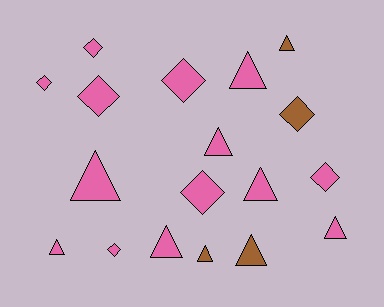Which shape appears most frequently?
Triangle, with 10 objects.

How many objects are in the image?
There are 18 objects.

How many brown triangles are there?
There are 3 brown triangles.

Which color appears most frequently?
Pink, with 14 objects.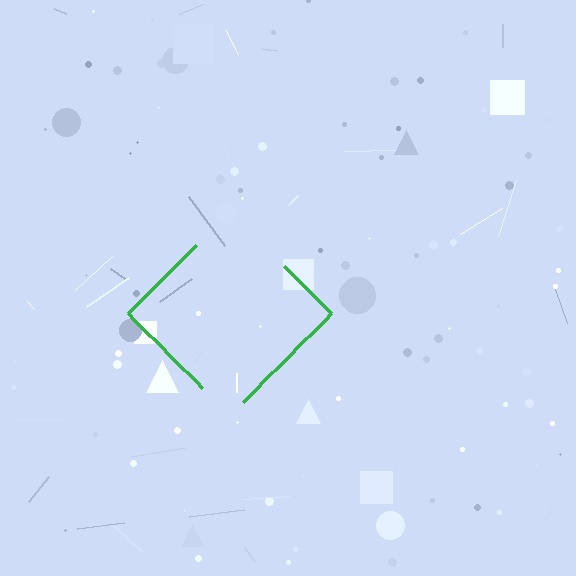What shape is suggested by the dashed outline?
The dashed outline suggests a diamond.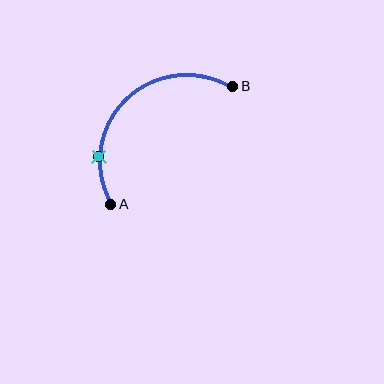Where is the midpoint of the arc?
The arc midpoint is the point on the curve farthest from the straight line joining A and B. It sits above and to the left of that line.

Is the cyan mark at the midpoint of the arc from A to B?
No. The cyan mark lies on the arc but is closer to endpoint A. The arc midpoint would be at the point on the curve equidistant along the arc from both A and B.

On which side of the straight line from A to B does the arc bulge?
The arc bulges above and to the left of the straight line connecting A and B.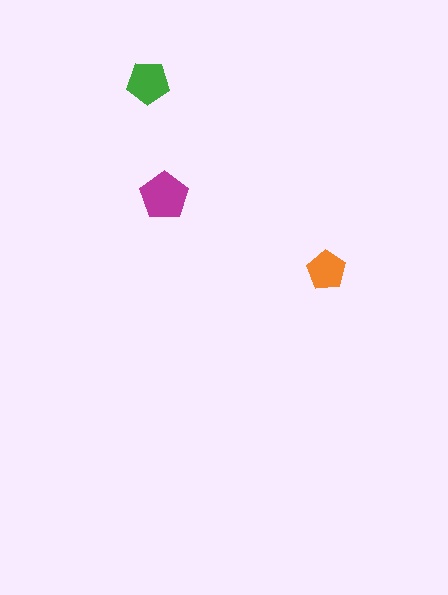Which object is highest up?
The green pentagon is topmost.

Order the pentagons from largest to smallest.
the magenta one, the green one, the orange one.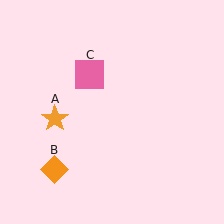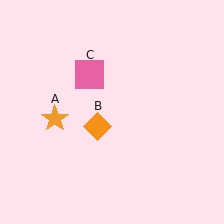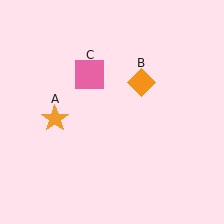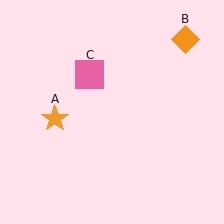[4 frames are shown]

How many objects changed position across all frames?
1 object changed position: orange diamond (object B).